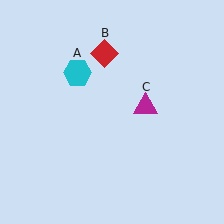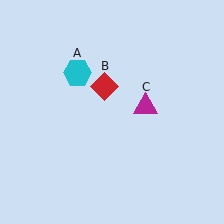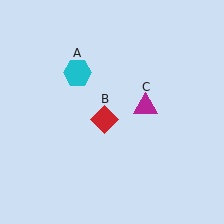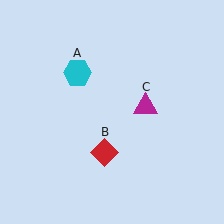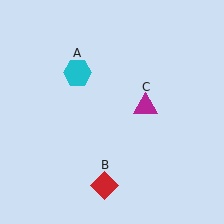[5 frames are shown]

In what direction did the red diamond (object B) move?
The red diamond (object B) moved down.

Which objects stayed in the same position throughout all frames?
Cyan hexagon (object A) and magenta triangle (object C) remained stationary.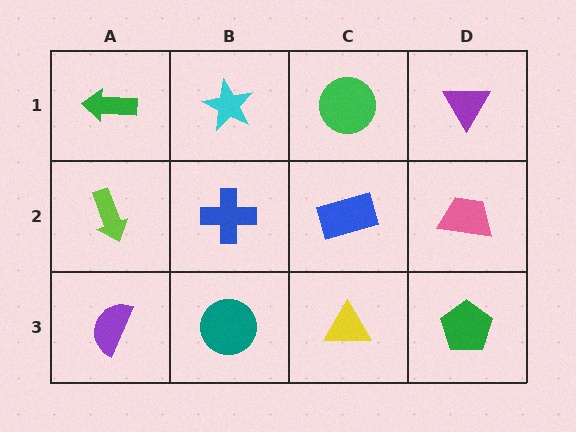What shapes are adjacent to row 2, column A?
A green arrow (row 1, column A), a purple semicircle (row 3, column A), a blue cross (row 2, column B).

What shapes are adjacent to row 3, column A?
A lime arrow (row 2, column A), a teal circle (row 3, column B).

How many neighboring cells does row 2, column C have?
4.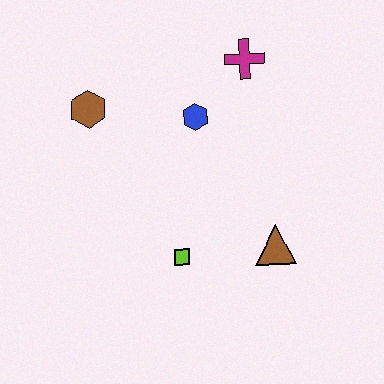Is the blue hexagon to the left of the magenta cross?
Yes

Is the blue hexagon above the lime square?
Yes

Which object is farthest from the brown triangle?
The brown hexagon is farthest from the brown triangle.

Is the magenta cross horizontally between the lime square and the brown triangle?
Yes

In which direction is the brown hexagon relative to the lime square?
The brown hexagon is above the lime square.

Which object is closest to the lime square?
The brown triangle is closest to the lime square.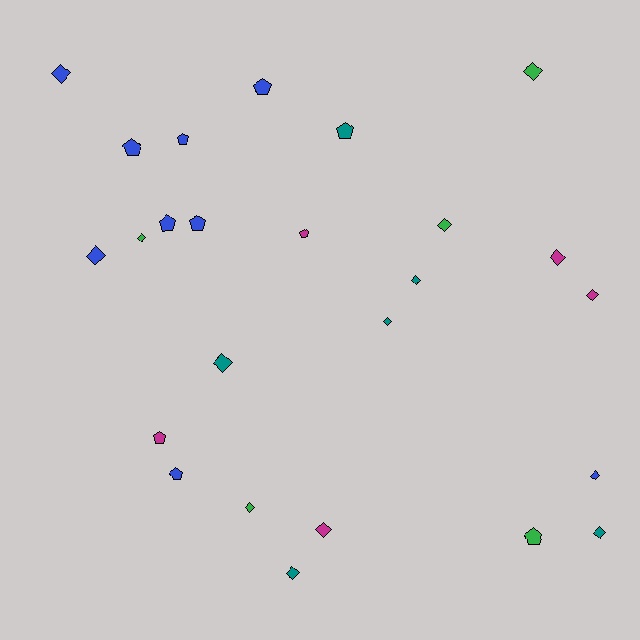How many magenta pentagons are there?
There are 2 magenta pentagons.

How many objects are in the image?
There are 25 objects.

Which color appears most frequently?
Blue, with 9 objects.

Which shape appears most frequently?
Diamond, with 15 objects.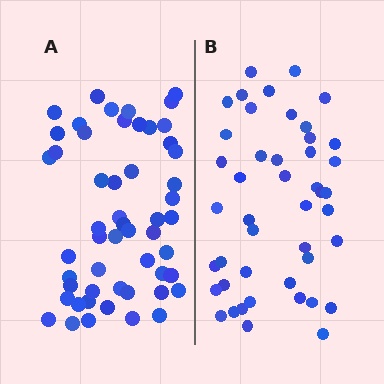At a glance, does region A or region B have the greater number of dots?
Region A (the left region) has more dots.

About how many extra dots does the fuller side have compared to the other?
Region A has roughly 8 or so more dots than region B.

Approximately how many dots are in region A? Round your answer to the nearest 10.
About 50 dots. (The exact count is 53, which rounds to 50.)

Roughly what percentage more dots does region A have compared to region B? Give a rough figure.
About 20% more.